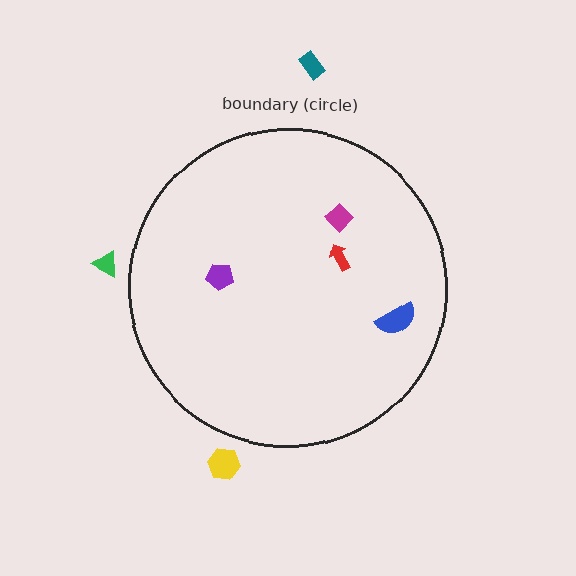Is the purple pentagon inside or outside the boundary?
Inside.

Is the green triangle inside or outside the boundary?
Outside.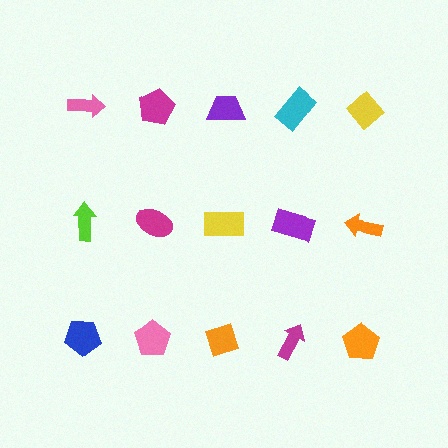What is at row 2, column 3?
A yellow rectangle.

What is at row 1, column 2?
A magenta pentagon.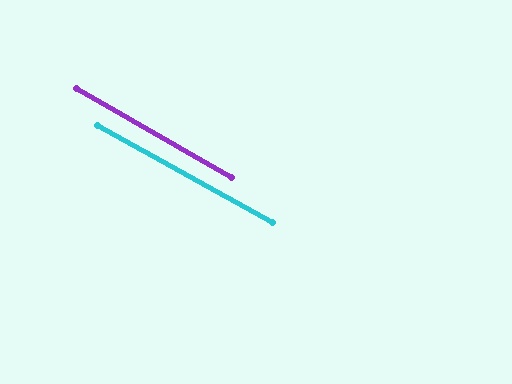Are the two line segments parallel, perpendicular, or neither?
Parallel — their directions differ by only 0.8°.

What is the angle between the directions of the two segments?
Approximately 1 degree.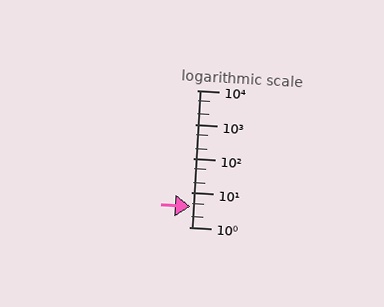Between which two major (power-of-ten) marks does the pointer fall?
The pointer is between 1 and 10.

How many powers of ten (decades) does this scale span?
The scale spans 4 decades, from 1 to 10000.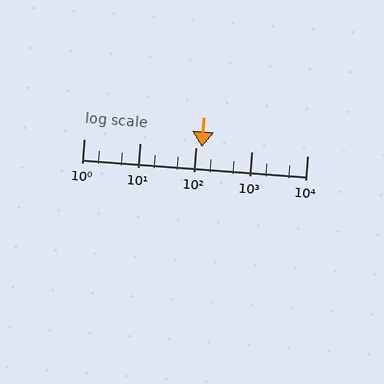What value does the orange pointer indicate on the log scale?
The pointer indicates approximately 130.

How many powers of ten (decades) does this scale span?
The scale spans 4 decades, from 1 to 10000.